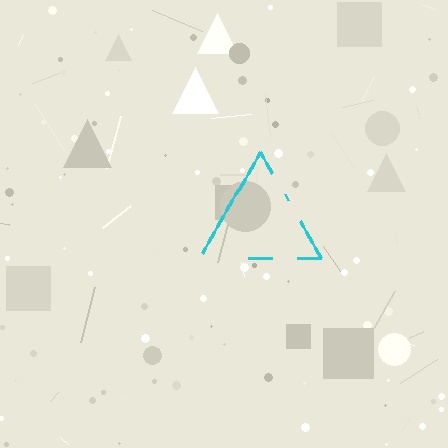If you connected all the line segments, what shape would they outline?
They would outline a triangle.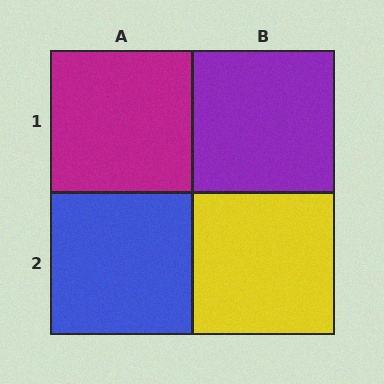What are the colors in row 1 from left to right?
Magenta, purple.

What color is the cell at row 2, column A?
Blue.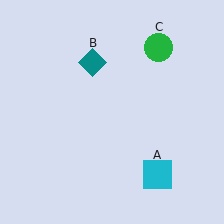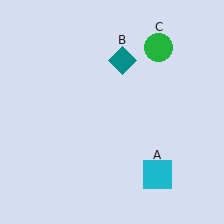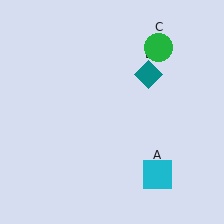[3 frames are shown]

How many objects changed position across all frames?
1 object changed position: teal diamond (object B).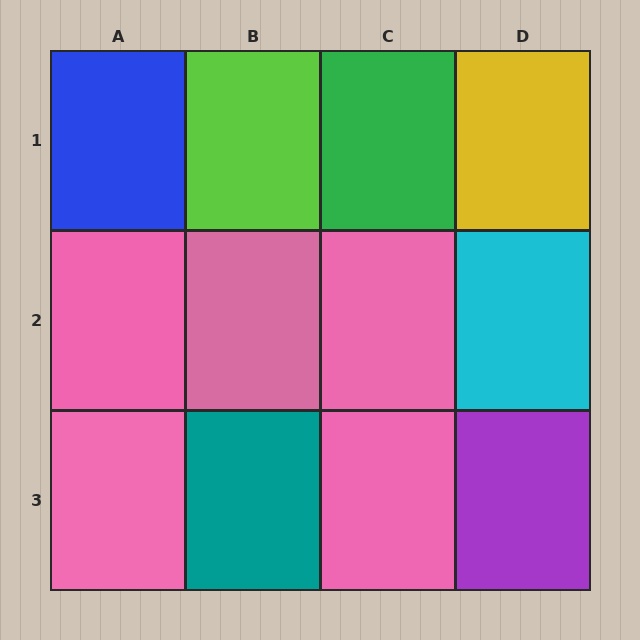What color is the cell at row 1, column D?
Yellow.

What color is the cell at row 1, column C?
Green.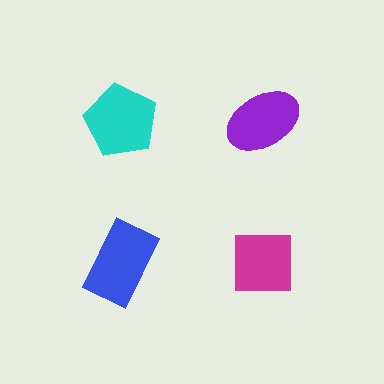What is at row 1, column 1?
A cyan pentagon.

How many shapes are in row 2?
2 shapes.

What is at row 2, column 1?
A blue rectangle.